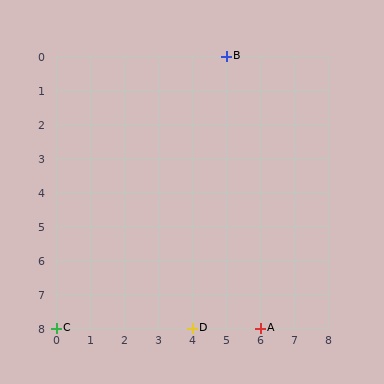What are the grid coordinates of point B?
Point B is at grid coordinates (5, 0).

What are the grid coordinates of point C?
Point C is at grid coordinates (0, 8).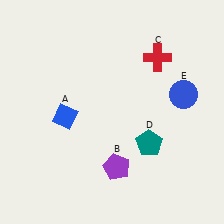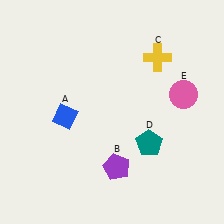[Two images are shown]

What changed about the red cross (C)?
In Image 1, C is red. In Image 2, it changed to yellow.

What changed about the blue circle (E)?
In Image 1, E is blue. In Image 2, it changed to pink.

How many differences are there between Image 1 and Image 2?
There are 2 differences between the two images.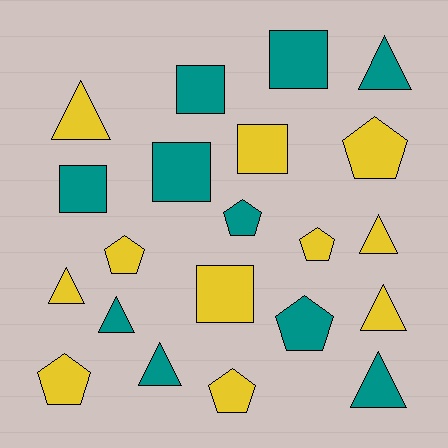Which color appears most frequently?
Yellow, with 11 objects.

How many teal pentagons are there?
There are 2 teal pentagons.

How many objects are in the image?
There are 21 objects.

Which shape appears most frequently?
Triangle, with 8 objects.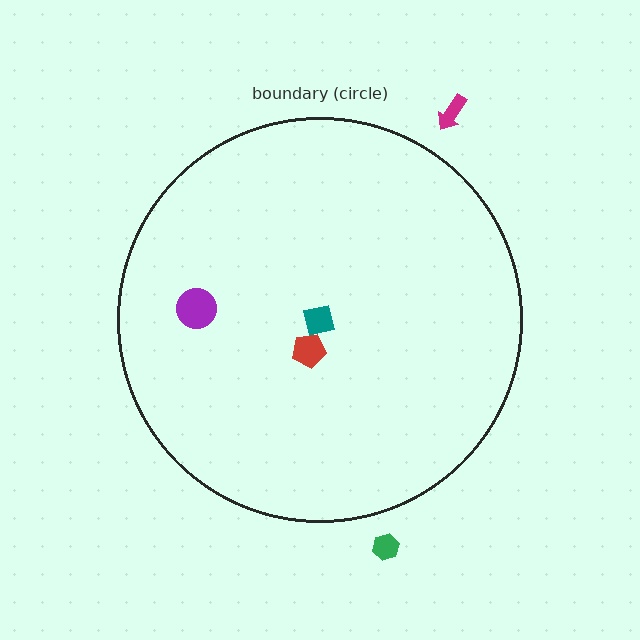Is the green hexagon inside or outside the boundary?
Outside.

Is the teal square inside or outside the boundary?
Inside.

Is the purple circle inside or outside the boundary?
Inside.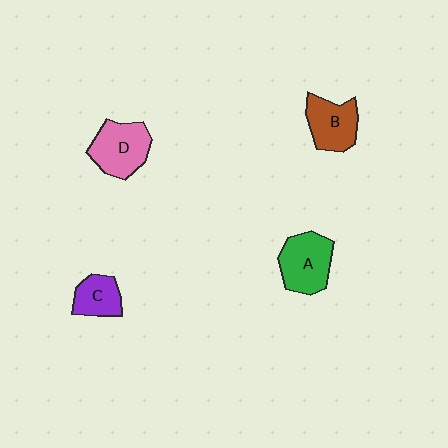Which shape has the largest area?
Shape D (pink).